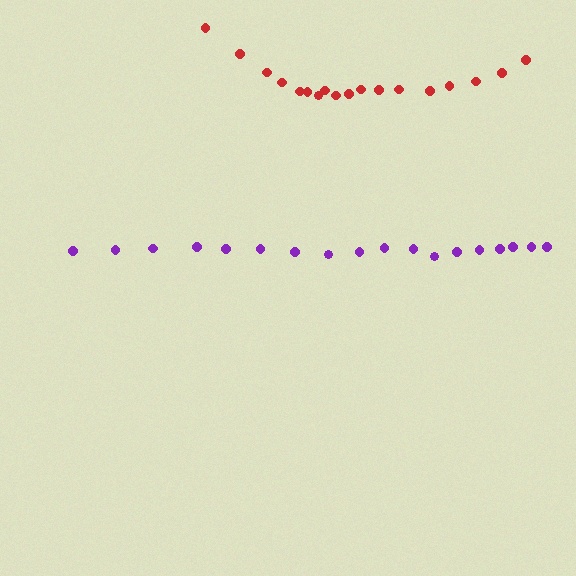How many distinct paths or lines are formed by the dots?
There are 2 distinct paths.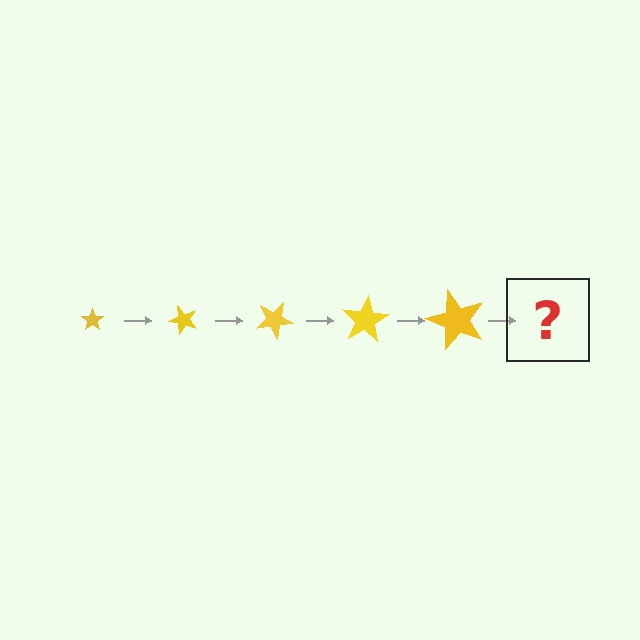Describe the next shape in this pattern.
It should be a star, larger than the previous one and rotated 250 degrees from the start.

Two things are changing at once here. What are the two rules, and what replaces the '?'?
The two rules are that the star grows larger each step and it rotates 50 degrees each step. The '?' should be a star, larger than the previous one and rotated 250 degrees from the start.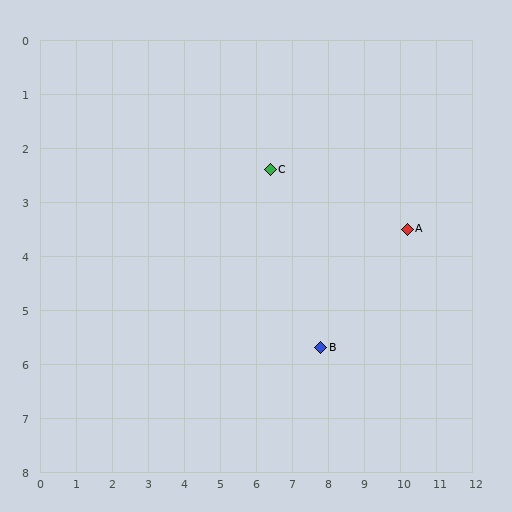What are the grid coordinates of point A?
Point A is at approximately (10.2, 3.5).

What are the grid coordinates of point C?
Point C is at approximately (6.4, 2.4).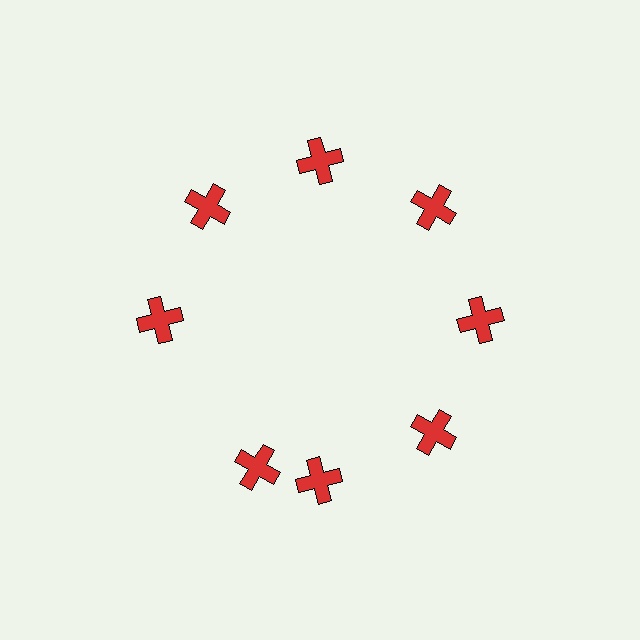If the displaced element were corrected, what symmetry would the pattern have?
It would have 8-fold rotational symmetry — the pattern would map onto itself every 45 degrees.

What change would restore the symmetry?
The symmetry would be restored by rotating it back into even spacing with its neighbors so that all 8 crosses sit at equal angles and equal distance from the center.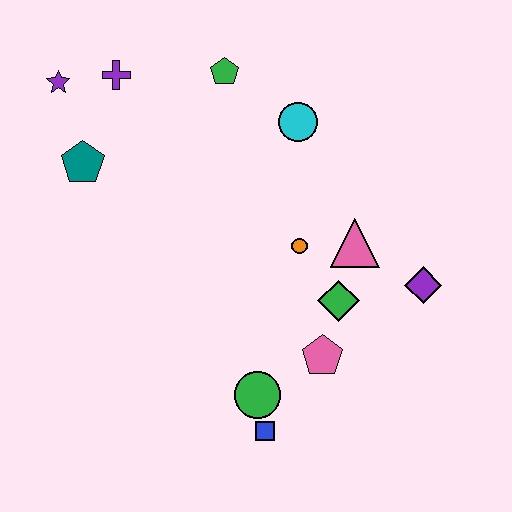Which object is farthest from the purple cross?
The blue square is farthest from the purple cross.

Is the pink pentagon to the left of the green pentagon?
No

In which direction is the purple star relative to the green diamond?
The purple star is to the left of the green diamond.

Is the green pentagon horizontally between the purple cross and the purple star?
No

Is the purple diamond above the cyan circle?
No